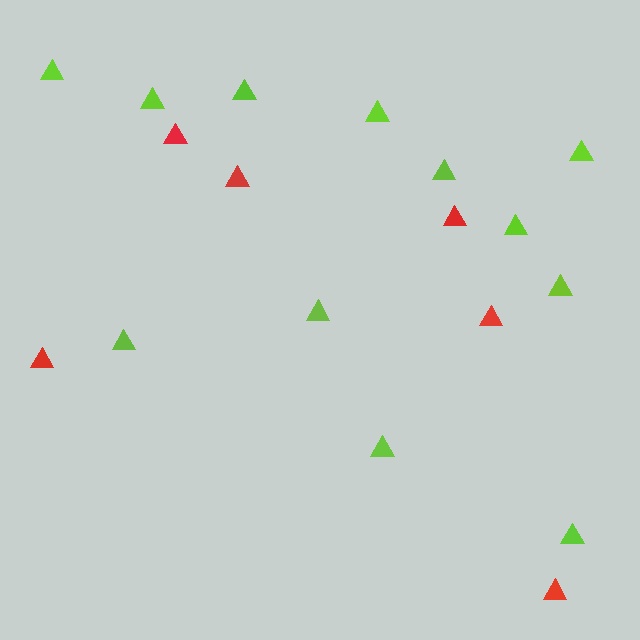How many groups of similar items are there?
There are 2 groups: one group of red triangles (6) and one group of lime triangles (12).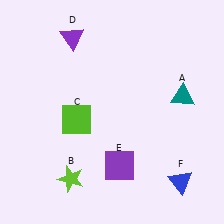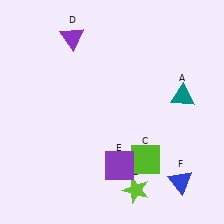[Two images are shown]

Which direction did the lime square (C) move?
The lime square (C) moved right.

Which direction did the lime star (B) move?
The lime star (B) moved right.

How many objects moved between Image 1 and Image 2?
2 objects moved between the two images.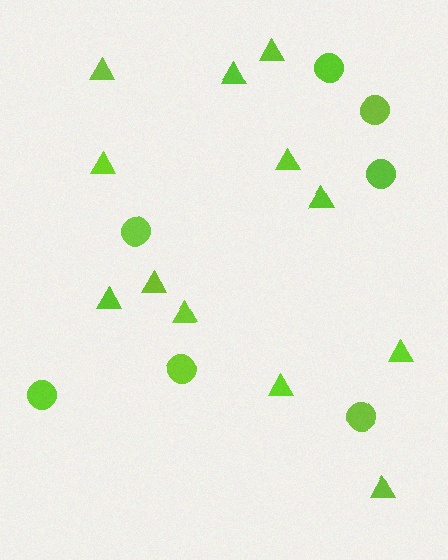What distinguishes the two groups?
There are 2 groups: one group of circles (7) and one group of triangles (12).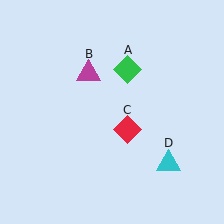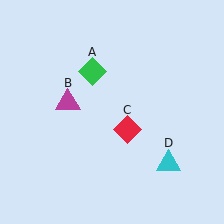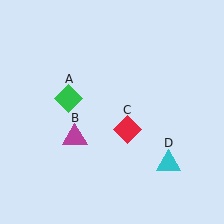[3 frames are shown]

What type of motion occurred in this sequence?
The green diamond (object A), magenta triangle (object B) rotated counterclockwise around the center of the scene.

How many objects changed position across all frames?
2 objects changed position: green diamond (object A), magenta triangle (object B).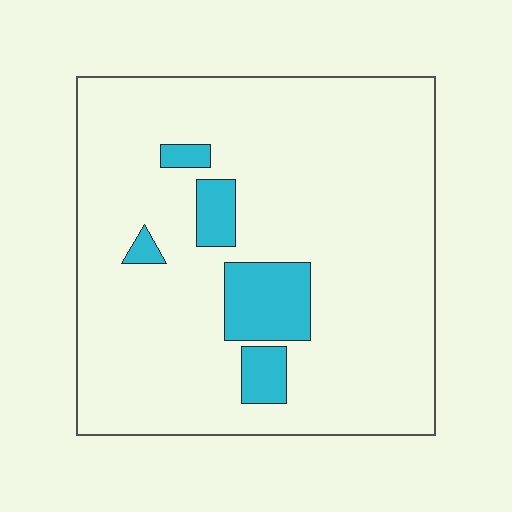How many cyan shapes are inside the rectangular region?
5.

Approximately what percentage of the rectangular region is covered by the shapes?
Approximately 10%.